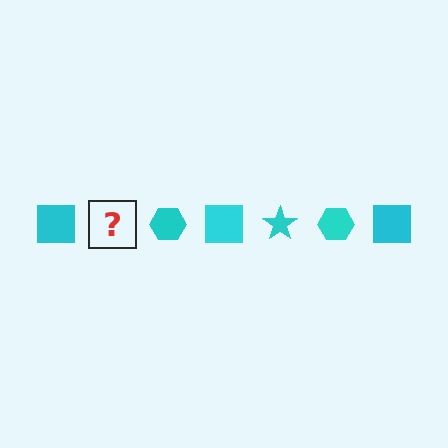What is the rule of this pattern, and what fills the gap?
The rule is that the pattern cycles through square, star, hexagon shapes in cyan. The gap should be filled with a cyan star.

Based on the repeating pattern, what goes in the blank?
The blank should be a cyan star.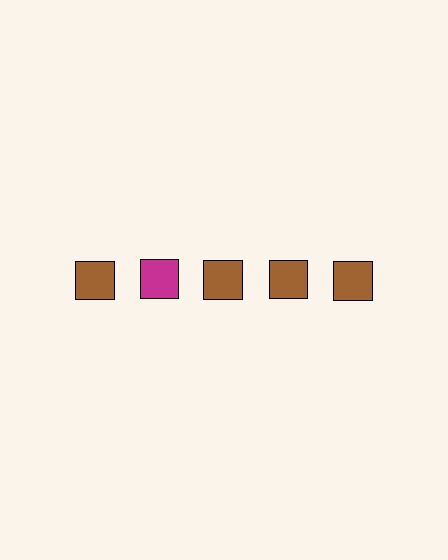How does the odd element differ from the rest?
It has a different color: magenta instead of brown.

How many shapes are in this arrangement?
There are 5 shapes arranged in a grid pattern.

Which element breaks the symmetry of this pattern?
The magenta square in the top row, second from left column breaks the symmetry. All other shapes are brown squares.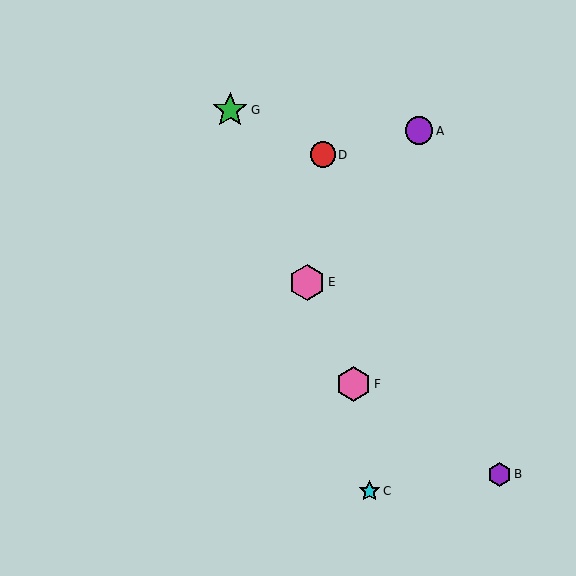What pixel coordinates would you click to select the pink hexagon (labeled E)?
Click at (307, 282) to select the pink hexagon E.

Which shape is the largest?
The pink hexagon (labeled E) is the largest.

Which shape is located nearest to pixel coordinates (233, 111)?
The green star (labeled G) at (230, 110) is nearest to that location.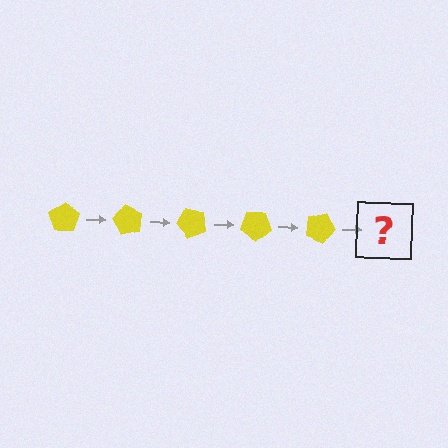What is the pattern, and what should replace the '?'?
The pattern is that the pentagon rotates 60 degrees each step. The '?' should be a yellow pentagon rotated 300 degrees.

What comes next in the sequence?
The next element should be a yellow pentagon rotated 300 degrees.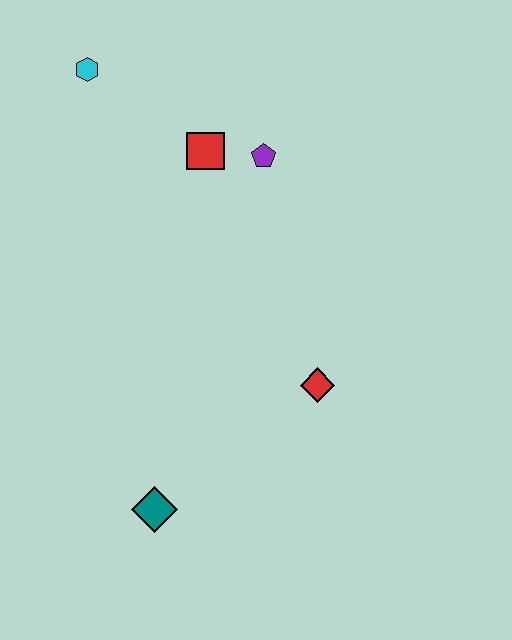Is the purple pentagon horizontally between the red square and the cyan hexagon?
No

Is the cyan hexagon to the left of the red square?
Yes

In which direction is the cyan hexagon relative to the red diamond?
The cyan hexagon is above the red diamond.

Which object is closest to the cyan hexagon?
The red square is closest to the cyan hexagon.